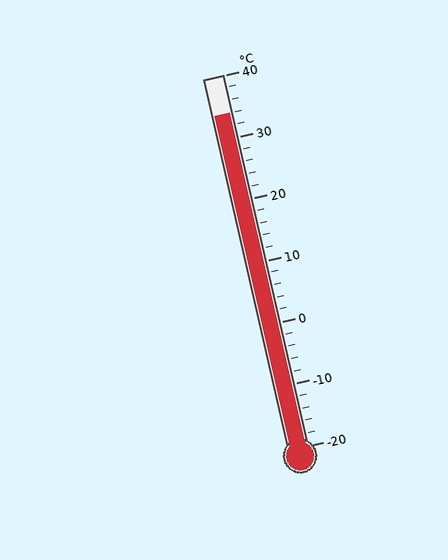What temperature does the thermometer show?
The thermometer shows approximately 34°C.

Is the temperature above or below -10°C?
The temperature is above -10°C.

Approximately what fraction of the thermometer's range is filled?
The thermometer is filled to approximately 90% of its range.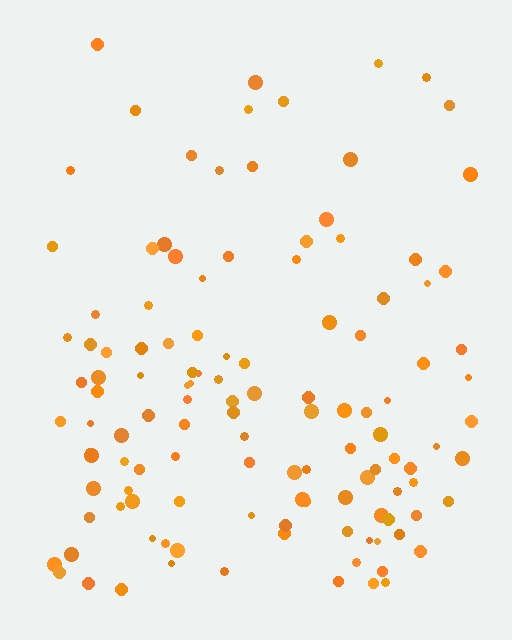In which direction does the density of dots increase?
From top to bottom, with the bottom side densest.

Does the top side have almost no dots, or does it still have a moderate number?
Still a moderate number, just noticeably fewer than the bottom.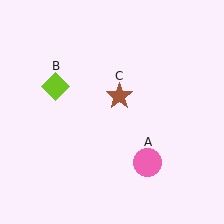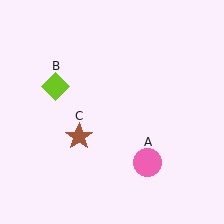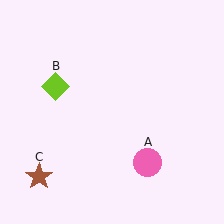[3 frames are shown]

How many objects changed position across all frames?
1 object changed position: brown star (object C).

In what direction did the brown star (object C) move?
The brown star (object C) moved down and to the left.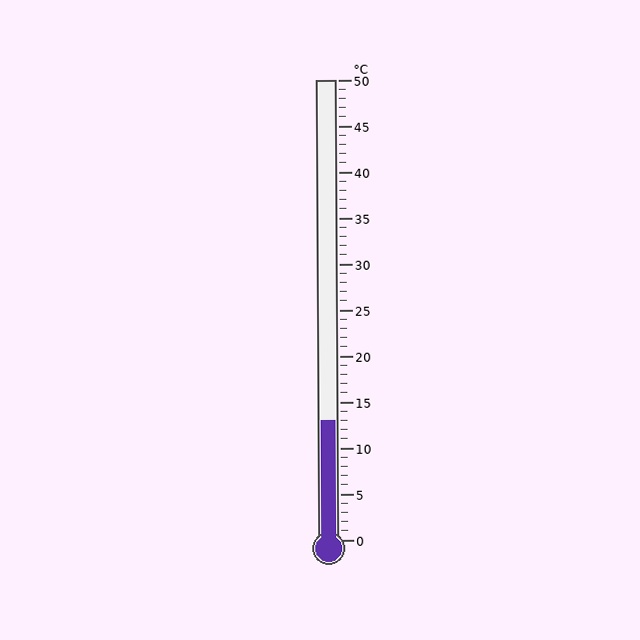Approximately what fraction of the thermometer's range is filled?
The thermometer is filled to approximately 25% of its range.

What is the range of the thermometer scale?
The thermometer scale ranges from 0°C to 50°C.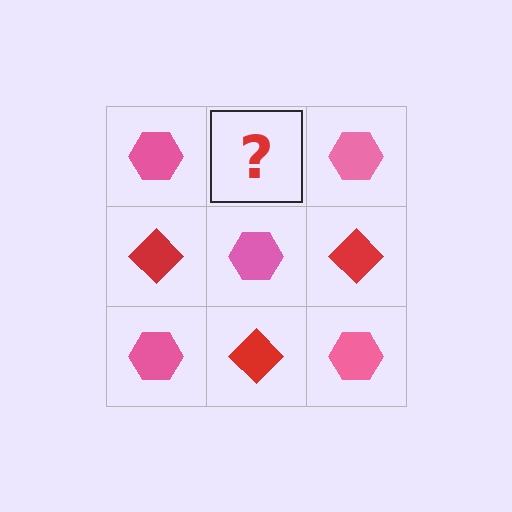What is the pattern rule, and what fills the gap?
The rule is that it alternates pink hexagon and red diamond in a checkerboard pattern. The gap should be filled with a red diamond.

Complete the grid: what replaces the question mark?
The question mark should be replaced with a red diamond.